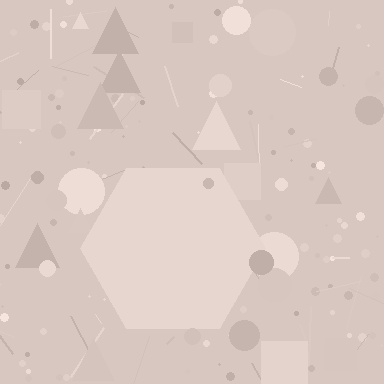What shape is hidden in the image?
A hexagon is hidden in the image.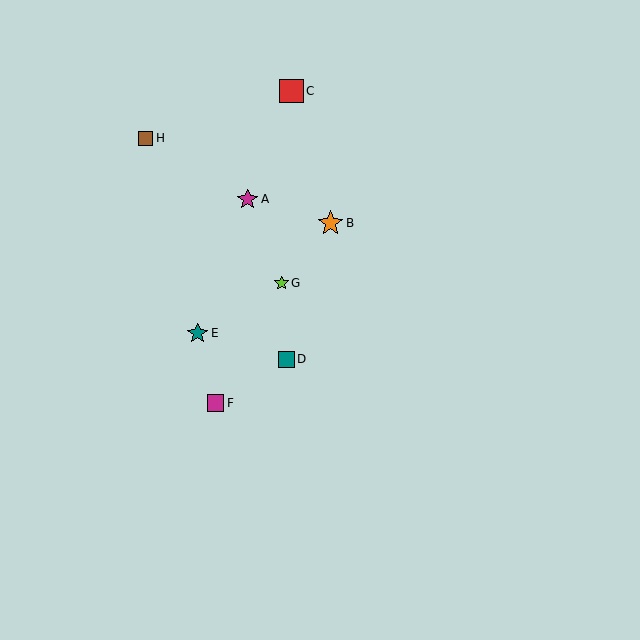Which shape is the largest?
The orange star (labeled B) is the largest.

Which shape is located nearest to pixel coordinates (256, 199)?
The magenta star (labeled A) at (247, 199) is nearest to that location.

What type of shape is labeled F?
Shape F is a magenta square.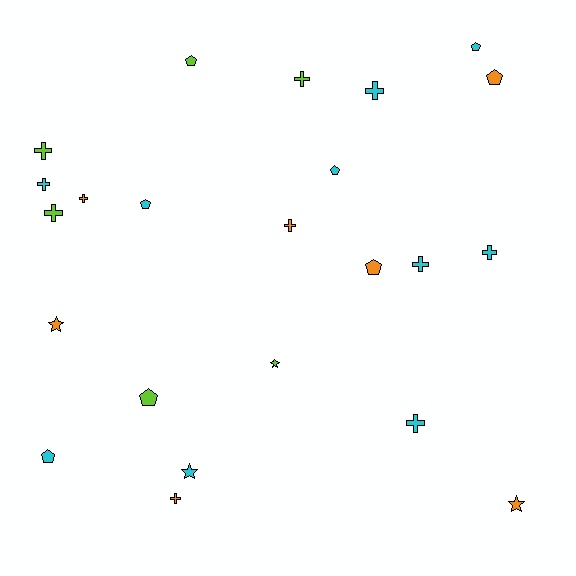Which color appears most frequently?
Cyan, with 10 objects.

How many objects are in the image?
There are 23 objects.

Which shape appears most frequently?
Cross, with 11 objects.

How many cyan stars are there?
There is 1 cyan star.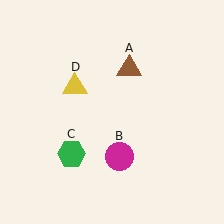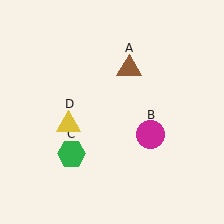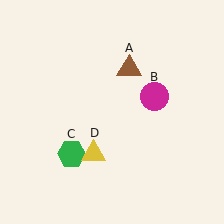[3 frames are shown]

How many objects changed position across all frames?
2 objects changed position: magenta circle (object B), yellow triangle (object D).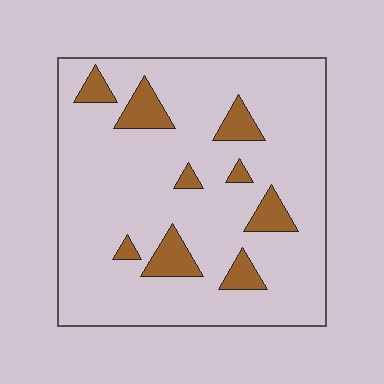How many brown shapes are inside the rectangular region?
9.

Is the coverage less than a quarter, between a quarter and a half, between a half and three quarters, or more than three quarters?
Less than a quarter.